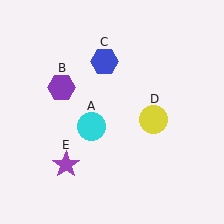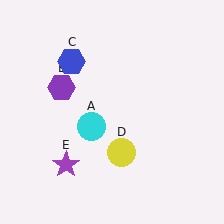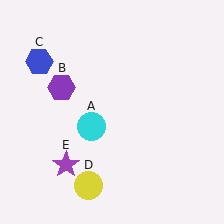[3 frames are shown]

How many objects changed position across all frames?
2 objects changed position: blue hexagon (object C), yellow circle (object D).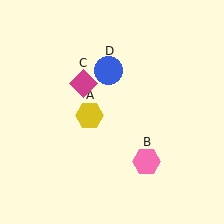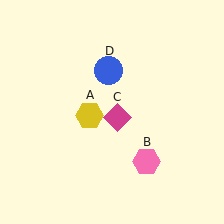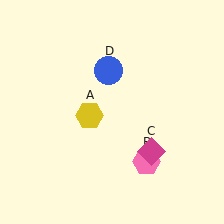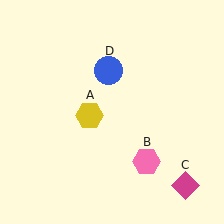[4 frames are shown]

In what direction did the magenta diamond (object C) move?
The magenta diamond (object C) moved down and to the right.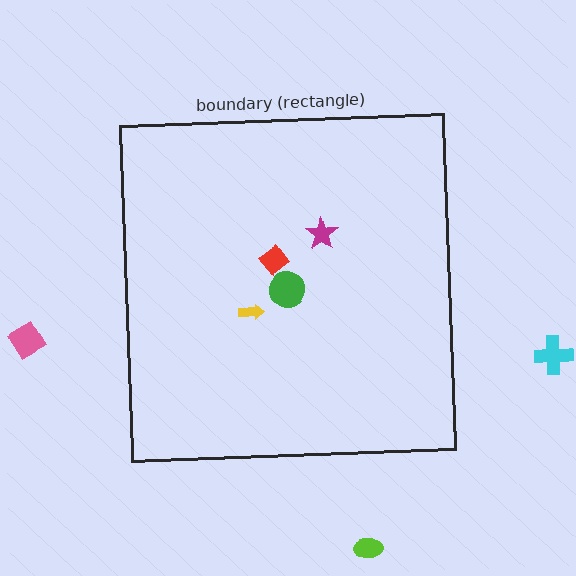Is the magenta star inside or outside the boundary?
Inside.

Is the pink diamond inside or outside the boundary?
Outside.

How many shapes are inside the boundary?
4 inside, 3 outside.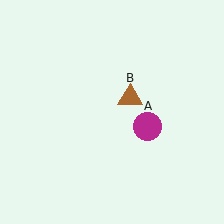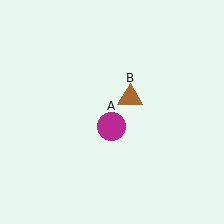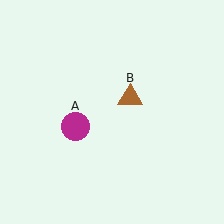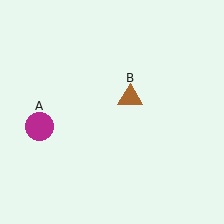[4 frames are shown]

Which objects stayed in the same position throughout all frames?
Brown triangle (object B) remained stationary.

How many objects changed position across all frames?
1 object changed position: magenta circle (object A).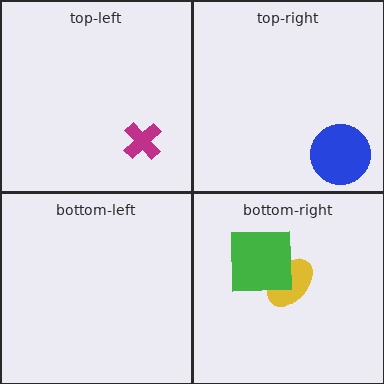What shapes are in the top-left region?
The magenta cross.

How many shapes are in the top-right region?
1.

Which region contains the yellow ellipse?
The bottom-right region.